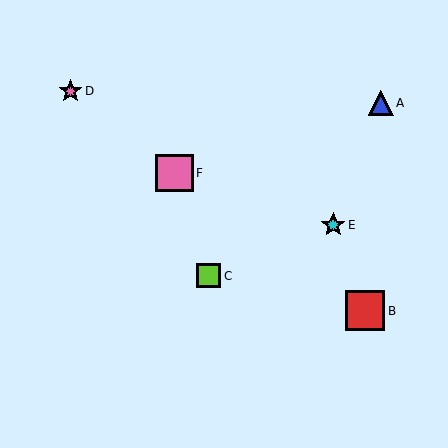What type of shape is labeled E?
Shape E is a cyan star.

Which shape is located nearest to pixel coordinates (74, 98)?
The pink star (labeled D) at (70, 91) is nearest to that location.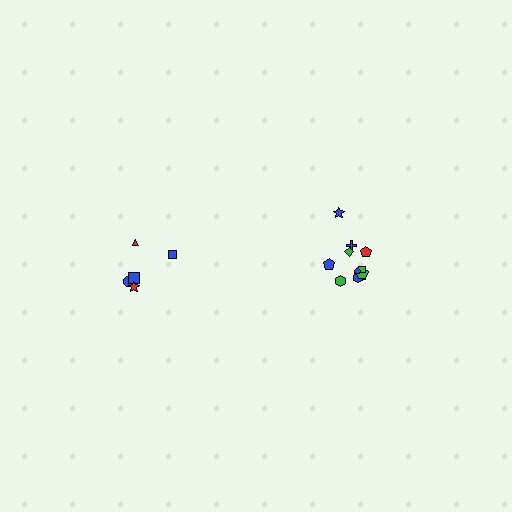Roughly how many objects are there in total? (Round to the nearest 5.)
Roughly 15 objects in total.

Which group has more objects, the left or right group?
The right group.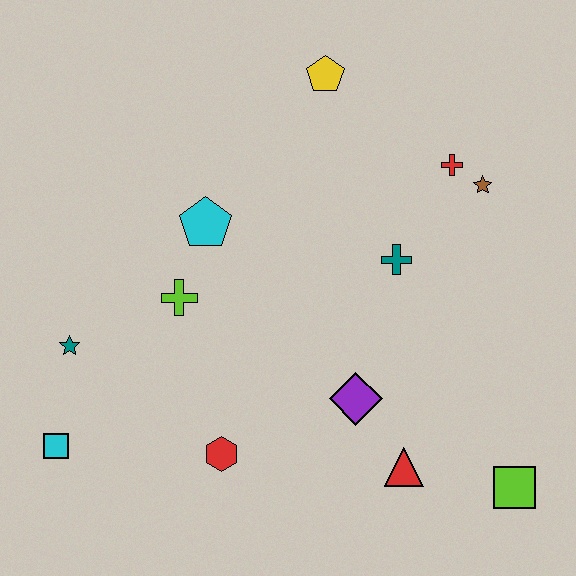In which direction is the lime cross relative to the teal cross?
The lime cross is to the left of the teal cross.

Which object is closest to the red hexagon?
The purple diamond is closest to the red hexagon.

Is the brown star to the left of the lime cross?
No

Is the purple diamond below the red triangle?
No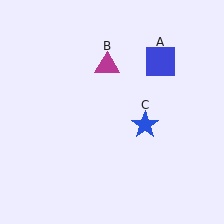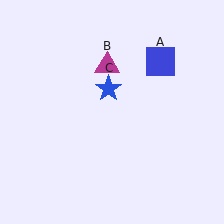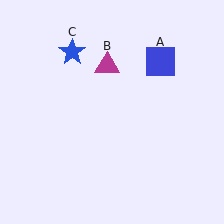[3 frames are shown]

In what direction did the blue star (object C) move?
The blue star (object C) moved up and to the left.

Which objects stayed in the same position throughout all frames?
Blue square (object A) and magenta triangle (object B) remained stationary.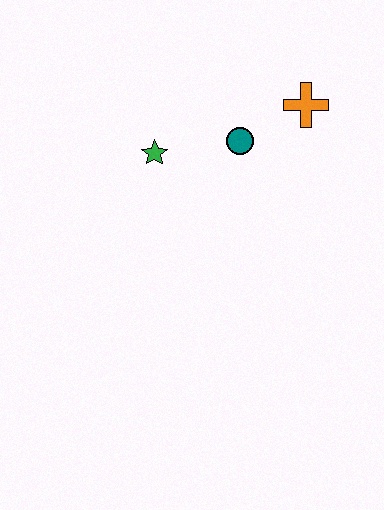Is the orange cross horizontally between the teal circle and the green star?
No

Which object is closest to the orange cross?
The teal circle is closest to the orange cross.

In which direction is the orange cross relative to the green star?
The orange cross is to the right of the green star.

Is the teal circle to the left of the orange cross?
Yes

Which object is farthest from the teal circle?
The green star is farthest from the teal circle.